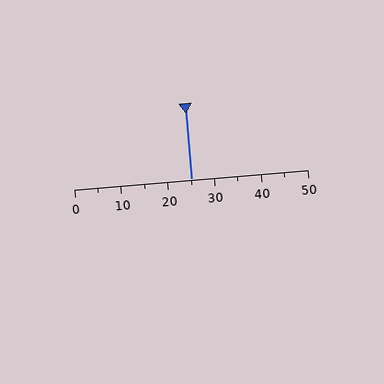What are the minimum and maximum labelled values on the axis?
The axis runs from 0 to 50.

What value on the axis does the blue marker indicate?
The marker indicates approximately 25.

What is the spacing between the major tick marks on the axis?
The major ticks are spaced 10 apart.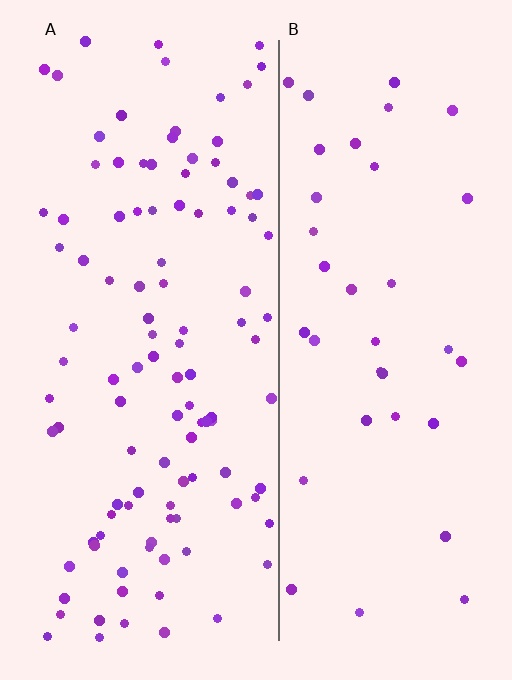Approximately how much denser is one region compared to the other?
Approximately 2.9× — region A over region B.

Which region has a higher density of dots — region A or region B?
A (the left).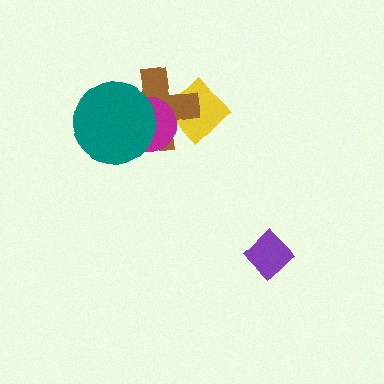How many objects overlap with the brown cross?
3 objects overlap with the brown cross.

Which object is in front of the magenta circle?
The teal circle is in front of the magenta circle.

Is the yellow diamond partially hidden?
Yes, it is partially covered by another shape.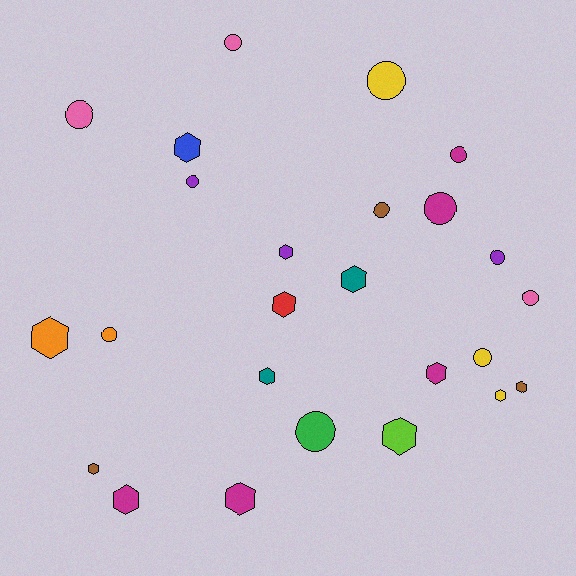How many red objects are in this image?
There is 1 red object.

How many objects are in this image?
There are 25 objects.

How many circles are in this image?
There are 12 circles.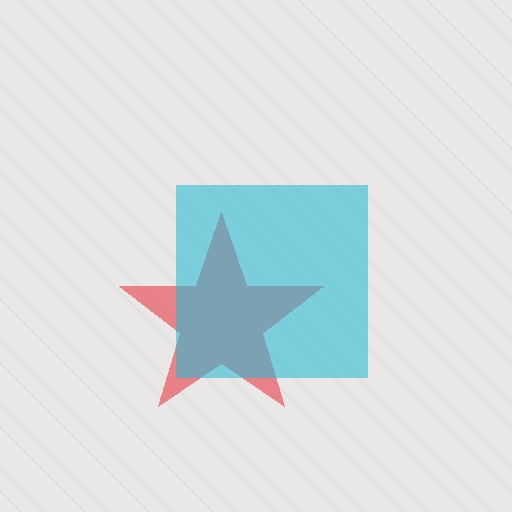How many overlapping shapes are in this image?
There are 2 overlapping shapes in the image.